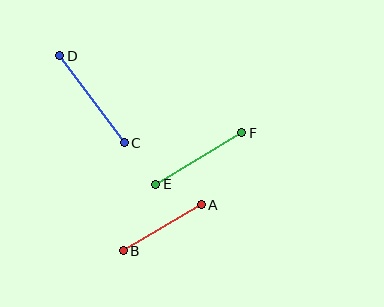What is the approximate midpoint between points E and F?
The midpoint is at approximately (199, 158) pixels.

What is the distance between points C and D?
The distance is approximately 108 pixels.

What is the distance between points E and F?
The distance is approximately 100 pixels.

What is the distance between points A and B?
The distance is approximately 91 pixels.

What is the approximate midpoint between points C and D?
The midpoint is at approximately (92, 99) pixels.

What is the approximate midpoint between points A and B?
The midpoint is at approximately (162, 228) pixels.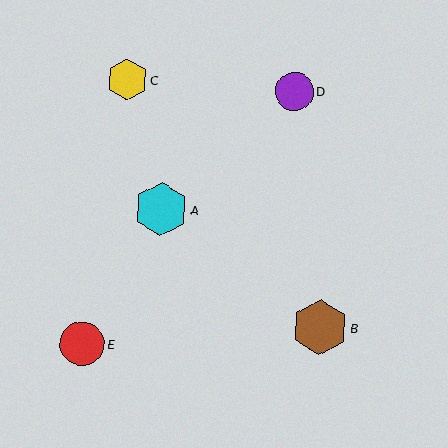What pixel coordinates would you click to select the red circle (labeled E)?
Click at (82, 344) to select the red circle E.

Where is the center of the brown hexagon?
The center of the brown hexagon is at (320, 327).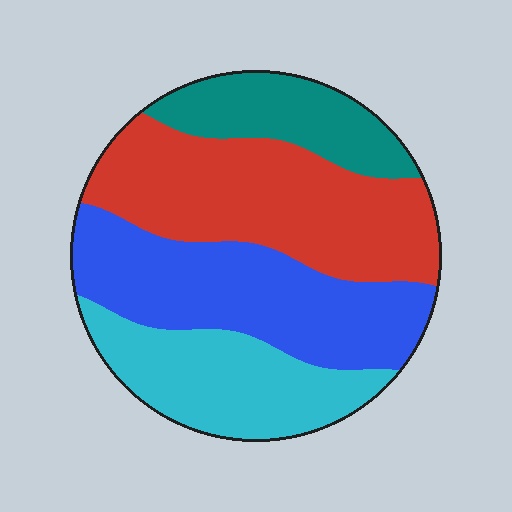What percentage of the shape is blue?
Blue takes up between a quarter and a half of the shape.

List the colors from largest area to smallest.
From largest to smallest: red, blue, cyan, teal.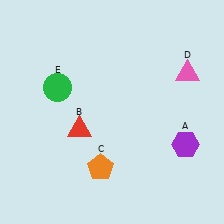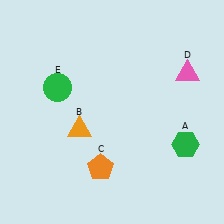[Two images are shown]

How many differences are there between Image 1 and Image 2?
There are 2 differences between the two images.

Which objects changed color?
A changed from purple to green. B changed from red to orange.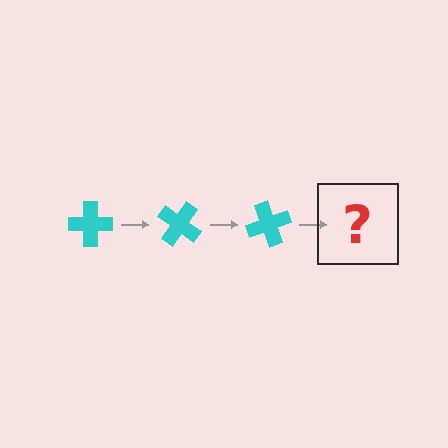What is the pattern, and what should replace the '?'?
The pattern is that the cross rotates 35 degrees each step. The '?' should be a cyan cross rotated 105 degrees.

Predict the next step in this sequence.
The next step is a cyan cross rotated 105 degrees.